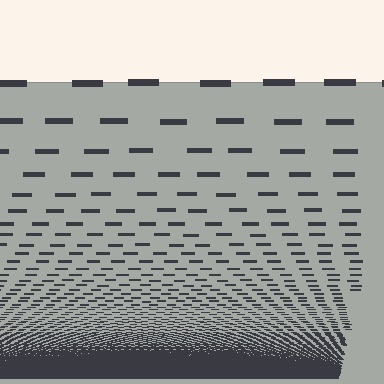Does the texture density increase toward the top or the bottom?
Density increases toward the bottom.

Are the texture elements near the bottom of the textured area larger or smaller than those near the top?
Smaller. The gradient is inverted — elements near the bottom are smaller and denser.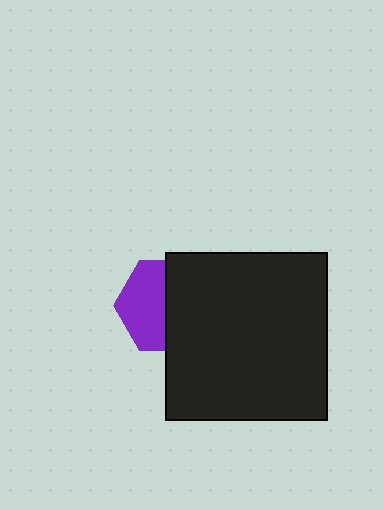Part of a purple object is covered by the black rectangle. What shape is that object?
It is a hexagon.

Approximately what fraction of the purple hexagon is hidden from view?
Roughly 50% of the purple hexagon is hidden behind the black rectangle.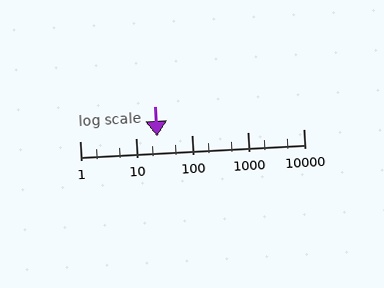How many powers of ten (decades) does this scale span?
The scale spans 4 decades, from 1 to 10000.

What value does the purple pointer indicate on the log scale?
The pointer indicates approximately 24.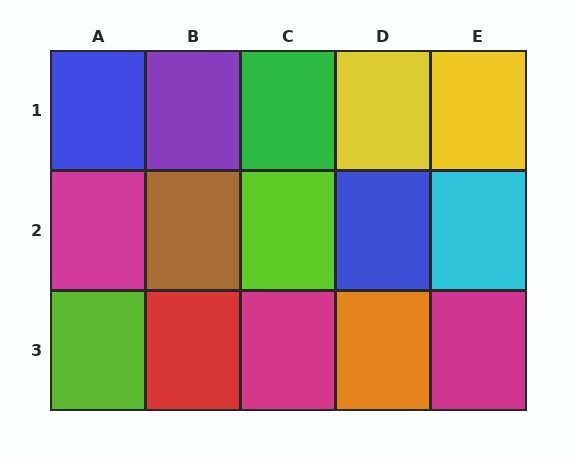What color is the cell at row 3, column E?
Magenta.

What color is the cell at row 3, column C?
Magenta.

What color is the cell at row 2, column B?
Brown.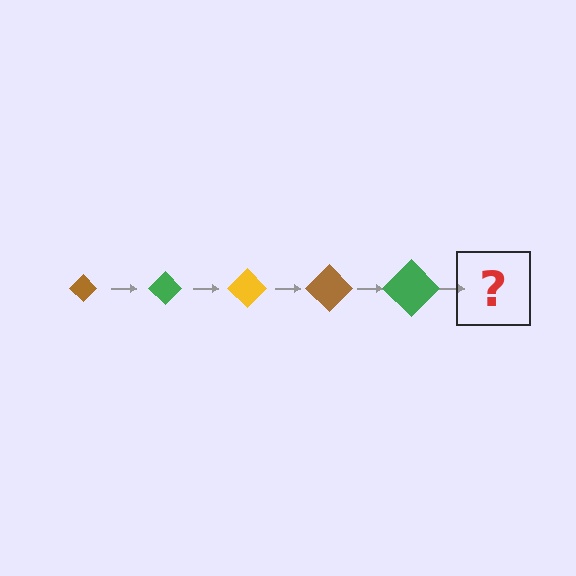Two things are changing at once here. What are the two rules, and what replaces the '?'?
The two rules are that the diamond grows larger each step and the color cycles through brown, green, and yellow. The '?' should be a yellow diamond, larger than the previous one.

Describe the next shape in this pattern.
It should be a yellow diamond, larger than the previous one.